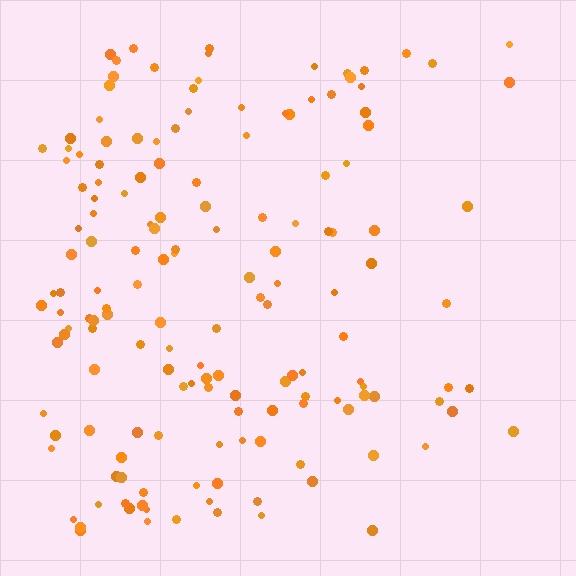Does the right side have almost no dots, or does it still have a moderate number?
Still a moderate number, just noticeably fewer than the left.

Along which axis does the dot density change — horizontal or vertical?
Horizontal.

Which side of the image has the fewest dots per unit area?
The right.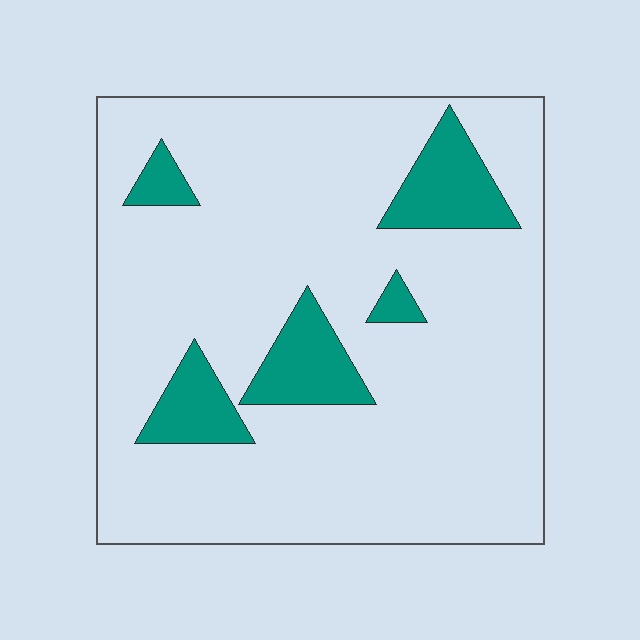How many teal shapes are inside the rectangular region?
5.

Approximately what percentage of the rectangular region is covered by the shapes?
Approximately 15%.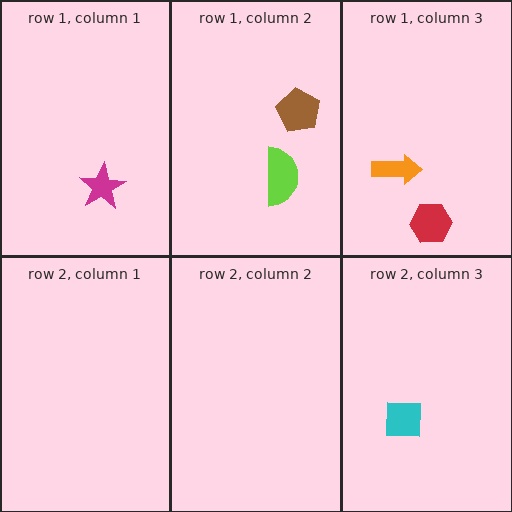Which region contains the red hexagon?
The row 1, column 3 region.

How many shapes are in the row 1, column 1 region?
1.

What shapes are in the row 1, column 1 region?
The magenta star.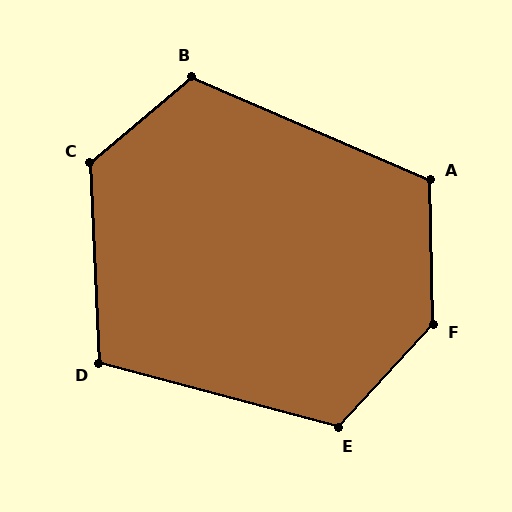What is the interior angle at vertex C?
Approximately 128 degrees (obtuse).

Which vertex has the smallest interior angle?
D, at approximately 107 degrees.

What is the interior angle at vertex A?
Approximately 114 degrees (obtuse).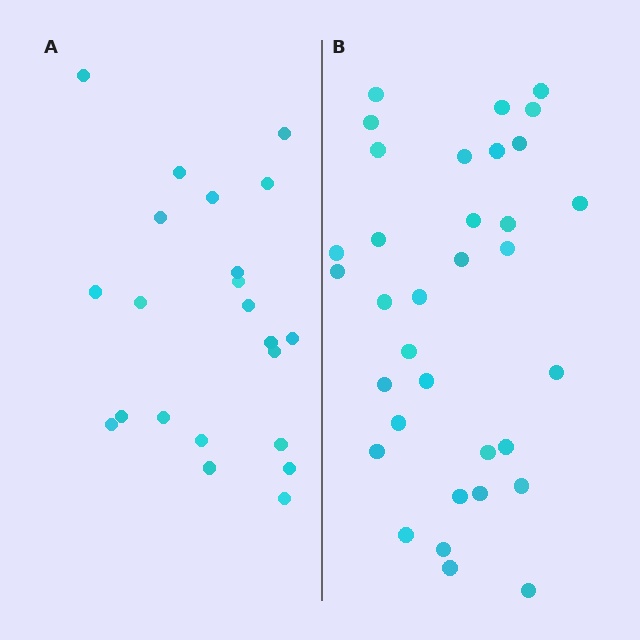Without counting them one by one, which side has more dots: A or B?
Region B (the right region) has more dots.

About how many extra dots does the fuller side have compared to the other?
Region B has roughly 12 or so more dots than region A.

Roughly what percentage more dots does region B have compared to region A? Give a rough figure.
About 55% more.